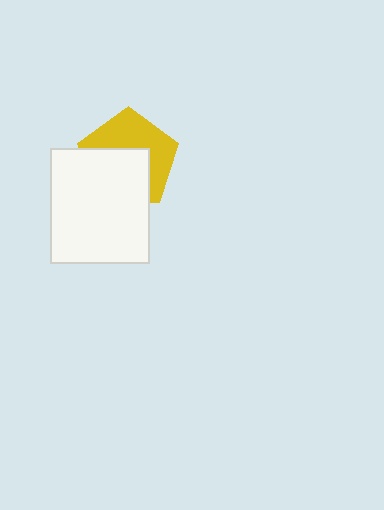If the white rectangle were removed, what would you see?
You would see the complete yellow pentagon.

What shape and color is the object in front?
The object in front is a white rectangle.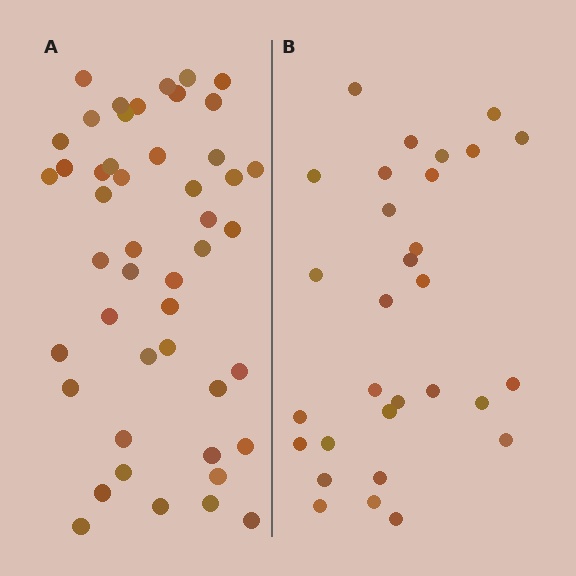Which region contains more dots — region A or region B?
Region A (the left region) has more dots.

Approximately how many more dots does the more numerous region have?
Region A has approximately 15 more dots than region B.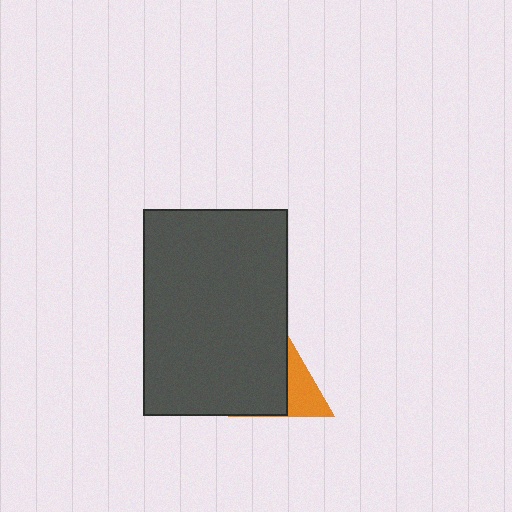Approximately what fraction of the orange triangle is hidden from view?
Roughly 58% of the orange triangle is hidden behind the dark gray rectangle.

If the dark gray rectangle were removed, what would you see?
You would see the complete orange triangle.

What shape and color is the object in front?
The object in front is a dark gray rectangle.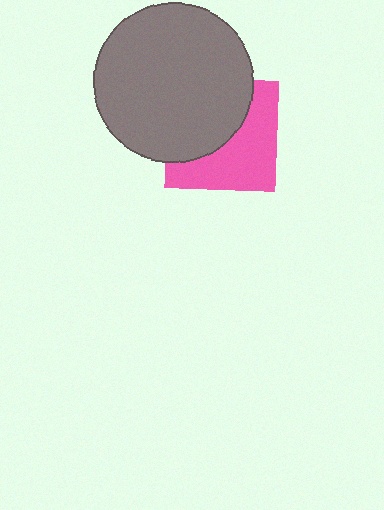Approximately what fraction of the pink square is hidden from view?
Roughly 49% of the pink square is hidden behind the gray circle.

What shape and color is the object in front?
The object in front is a gray circle.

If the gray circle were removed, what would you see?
You would see the complete pink square.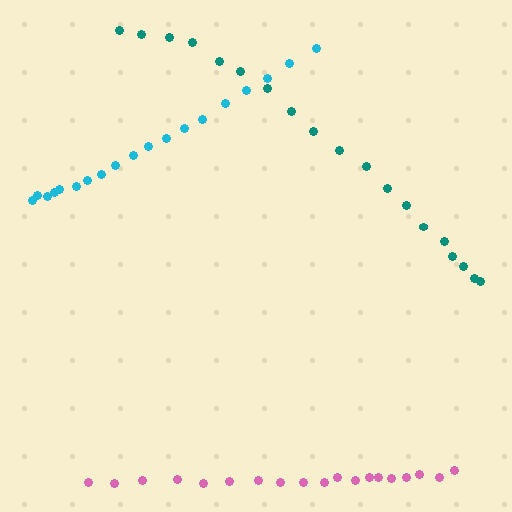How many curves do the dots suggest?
There are 3 distinct paths.